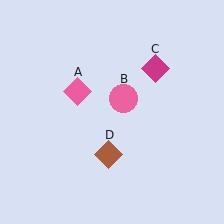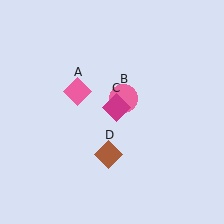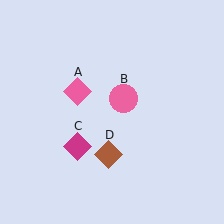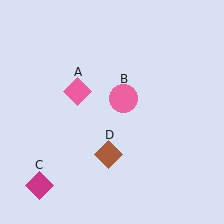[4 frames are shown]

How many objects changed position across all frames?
1 object changed position: magenta diamond (object C).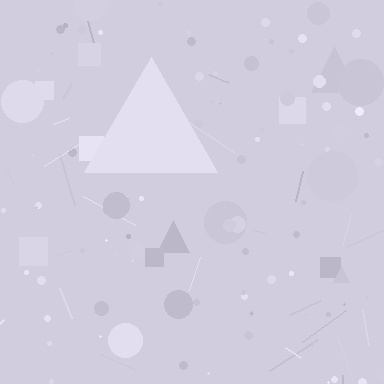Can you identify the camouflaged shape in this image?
The camouflaged shape is a triangle.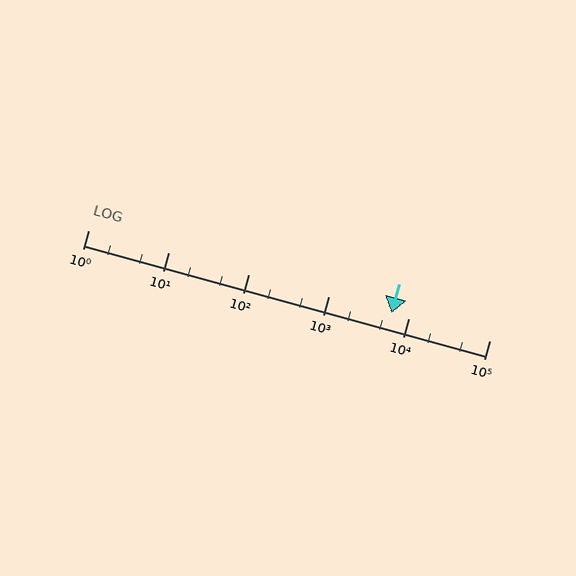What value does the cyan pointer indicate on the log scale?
The pointer indicates approximately 6000.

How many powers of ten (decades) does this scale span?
The scale spans 5 decades, from 1 to 100000.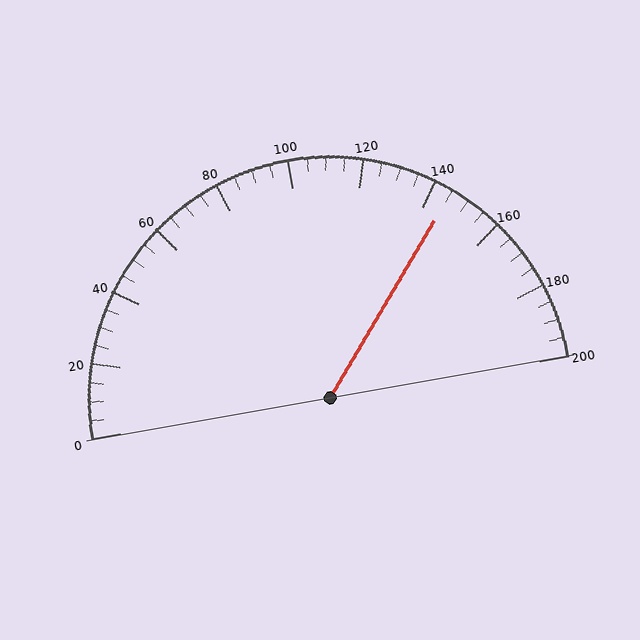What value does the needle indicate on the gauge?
The needle indicates approximately 145.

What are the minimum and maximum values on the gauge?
The gauge ranges from 0 to 200.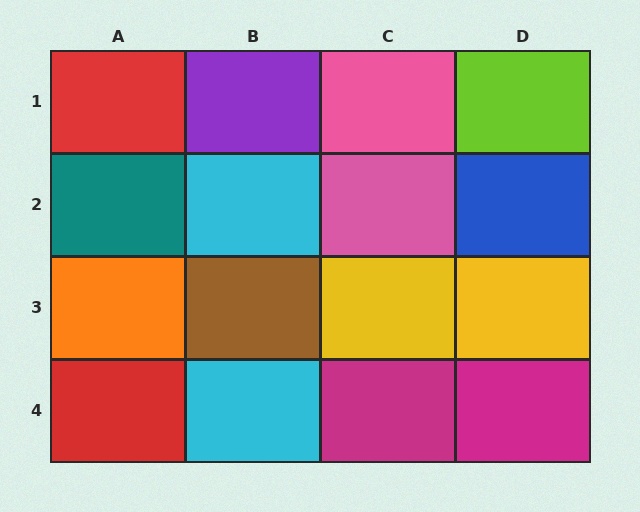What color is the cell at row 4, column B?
Cyan.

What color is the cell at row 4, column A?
Red.